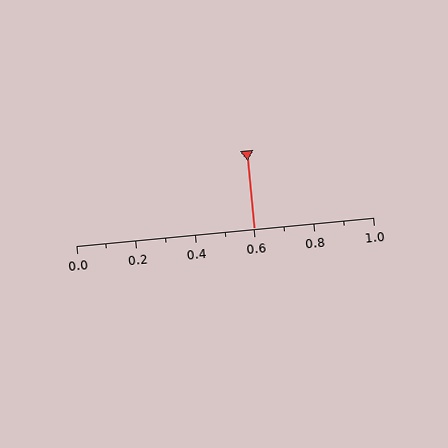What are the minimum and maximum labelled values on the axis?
The axis runs from 0.0 to 1.0.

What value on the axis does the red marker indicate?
The marker indicates approximately 0.6.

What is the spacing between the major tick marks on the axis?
The major ticks are spaced 0.2 apart.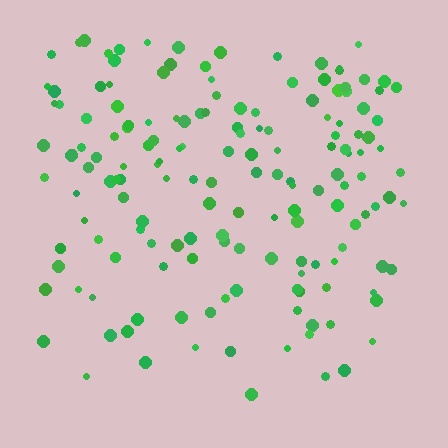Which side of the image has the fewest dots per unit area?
The bottom.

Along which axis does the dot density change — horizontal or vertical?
Vertical.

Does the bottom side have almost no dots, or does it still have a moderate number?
Still a moderate number, just noticeably fewer than the top.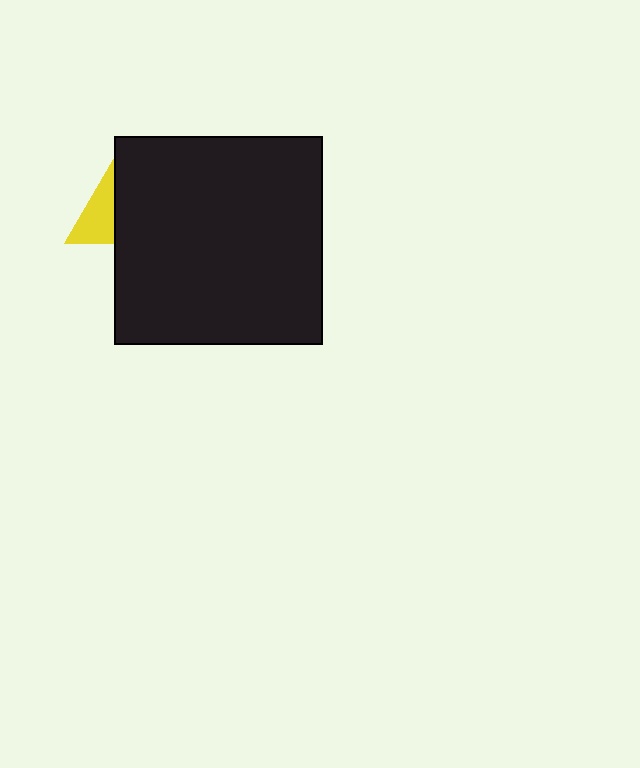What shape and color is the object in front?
The object in front is a black rectangle.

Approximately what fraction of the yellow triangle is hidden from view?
Roughly 57% of the yellow triangle is hidden behind the black rectangle.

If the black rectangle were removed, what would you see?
You would see the complete yellow triangle.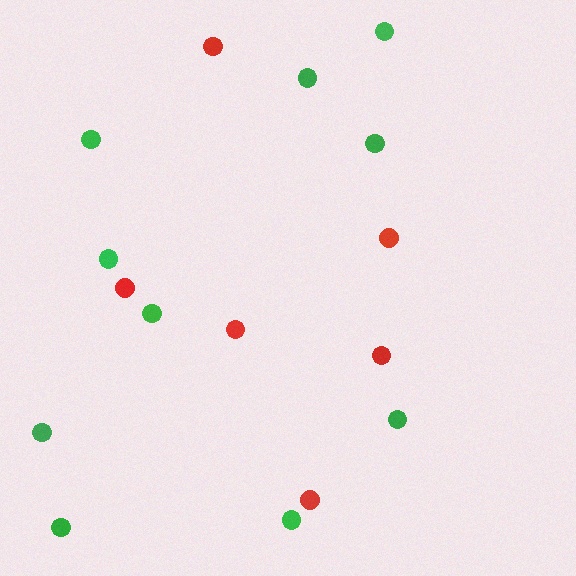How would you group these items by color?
There are 2 groups: one group of green circles (10) and one group of red circles (6).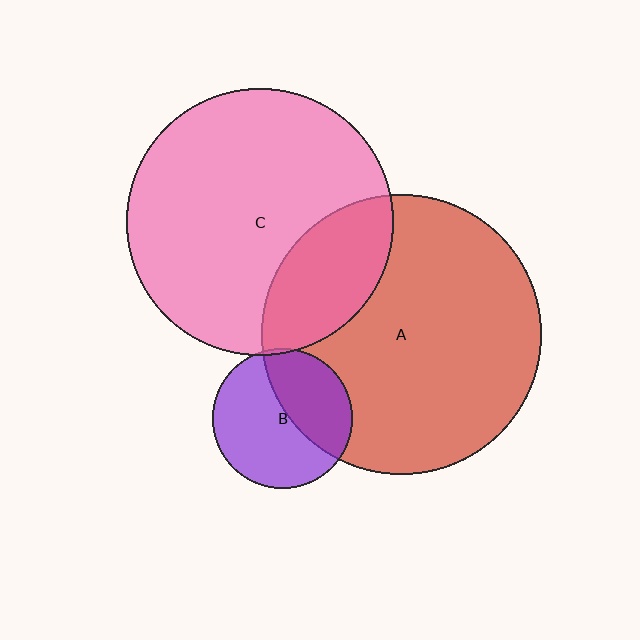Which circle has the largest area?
Circle A (red).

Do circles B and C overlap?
Yes.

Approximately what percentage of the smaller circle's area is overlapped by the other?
Approximately 5%.